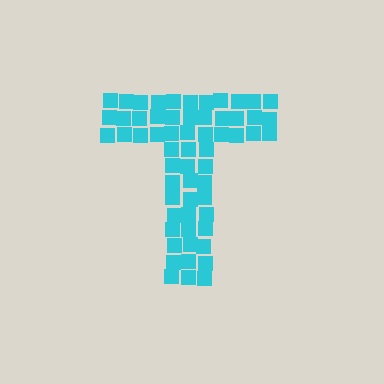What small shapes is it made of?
It is made of small squares.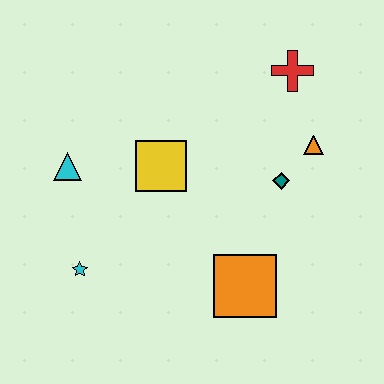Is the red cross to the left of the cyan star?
No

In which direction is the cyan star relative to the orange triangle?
The cyan star is to the left of the orange triangle.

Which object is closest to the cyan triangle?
The yellow square is closest to the cyan triangle.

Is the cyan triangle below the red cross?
Yes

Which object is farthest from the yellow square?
The red cross is farthest from the yellow square.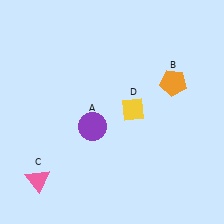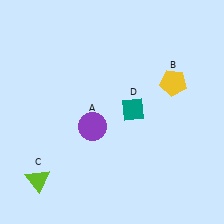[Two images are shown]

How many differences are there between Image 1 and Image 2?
There are 3 differences between the two images.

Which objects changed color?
B changed from orange to yellow. C changed from pink to lime. D changed from yellow to teal.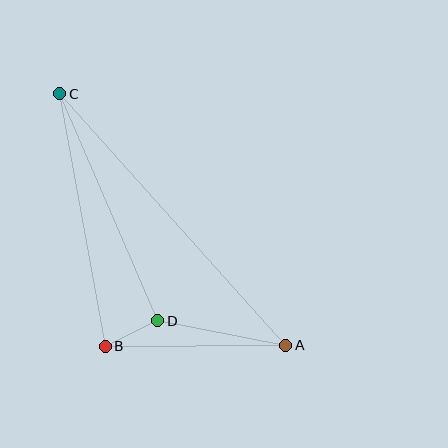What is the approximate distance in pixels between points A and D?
The distance between A and D is approximately 130 pixels.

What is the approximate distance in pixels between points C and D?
The distance between C and D is approximately 247 pixels.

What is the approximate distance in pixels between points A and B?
The distance between A and B is approximately 180 pixels.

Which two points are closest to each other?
Points B and D are closest to each other.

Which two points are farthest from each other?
Points A and C are farthest from each other.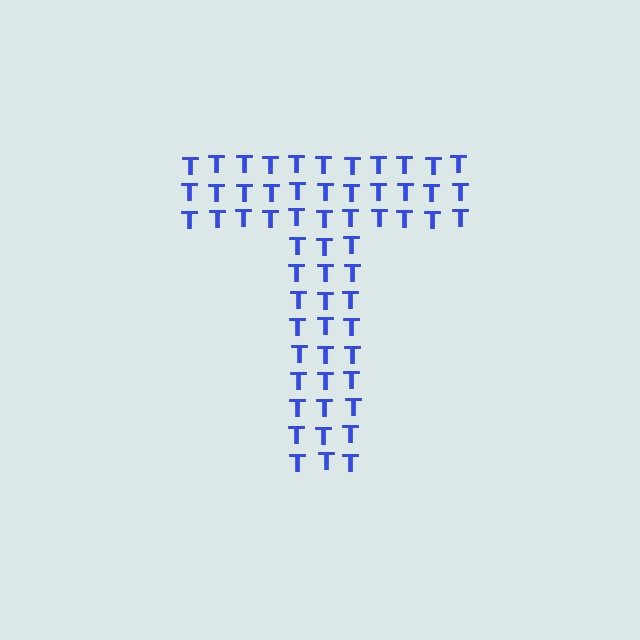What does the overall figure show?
The overall figure shows the letter T.